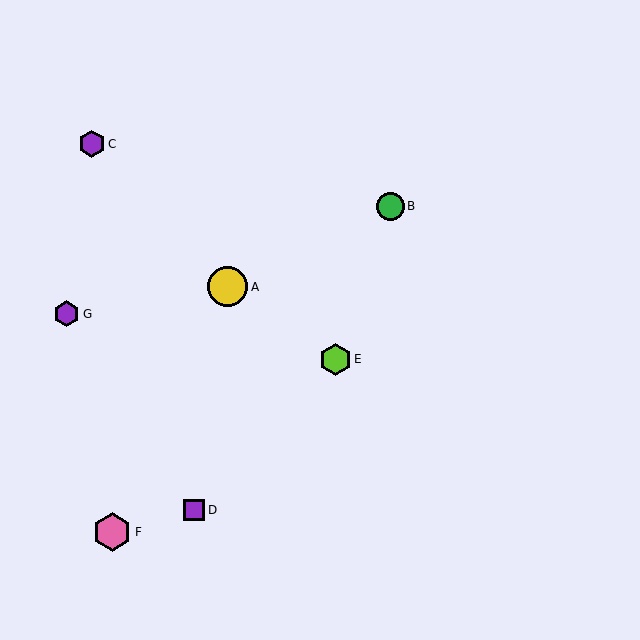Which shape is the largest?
The yellow circle (labeled A) is the largest.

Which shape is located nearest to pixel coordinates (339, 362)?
The lime hexagon (labeled E) at (335, 359) is nearest to that location.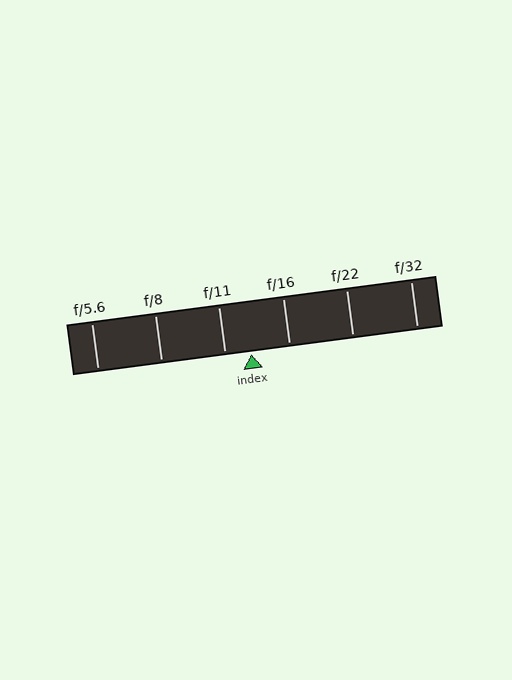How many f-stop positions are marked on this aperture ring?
There are 6 f-stop positions marked.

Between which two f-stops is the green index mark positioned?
The index mark is between f/11 and f/16.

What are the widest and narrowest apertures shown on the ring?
The widest aperture shown is f/5.6 and the narrowest is f/32.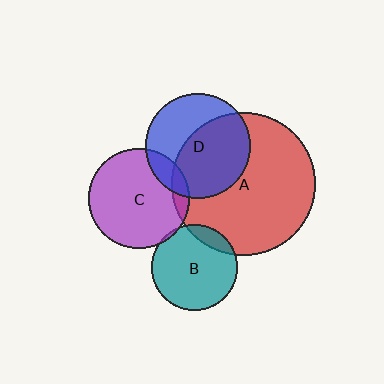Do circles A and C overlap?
Yes.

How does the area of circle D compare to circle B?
Approximately 1.5 times.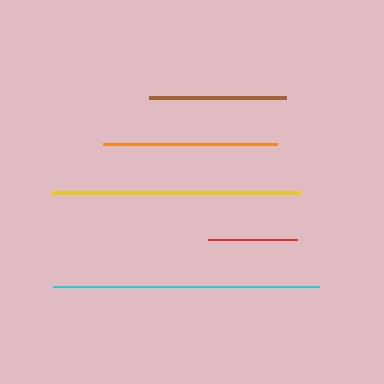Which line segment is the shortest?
The red line is the shortest at approximately 88 pixels.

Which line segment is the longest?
The cyan line is the longest at approximately 266 pixels.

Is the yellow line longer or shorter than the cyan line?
The cyan line is longer than the yellow line.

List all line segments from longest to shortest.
From longest to shortest: cyan, yellow, orange, brown, red.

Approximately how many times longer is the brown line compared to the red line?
The brown line is approximately 1.6 times the length of the red line.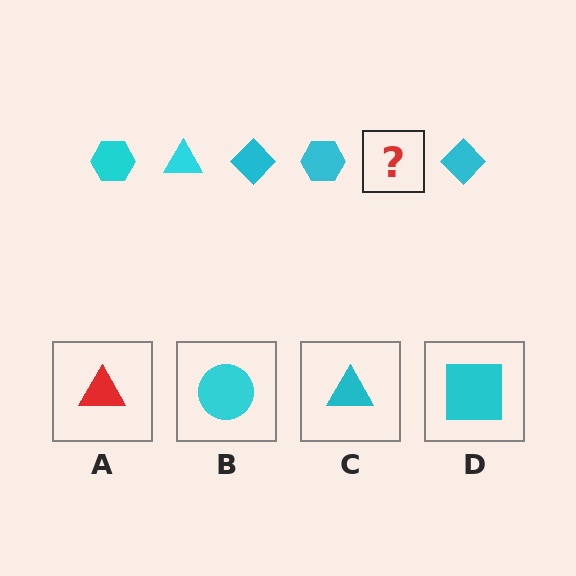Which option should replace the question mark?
Option C.